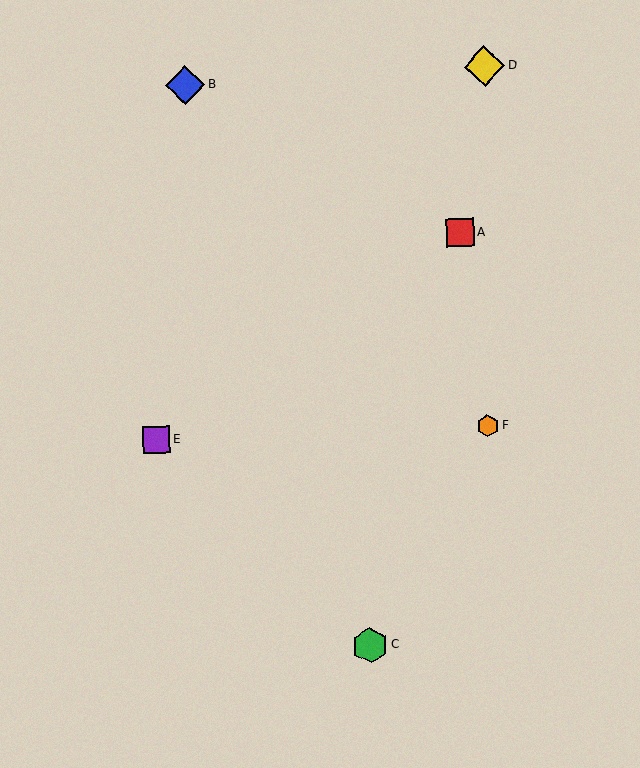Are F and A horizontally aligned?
No, F is at y≈426 and A is at y≈233.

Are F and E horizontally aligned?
Yes, both are at y≈426.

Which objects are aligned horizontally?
Objects E, F are aligned horizontally.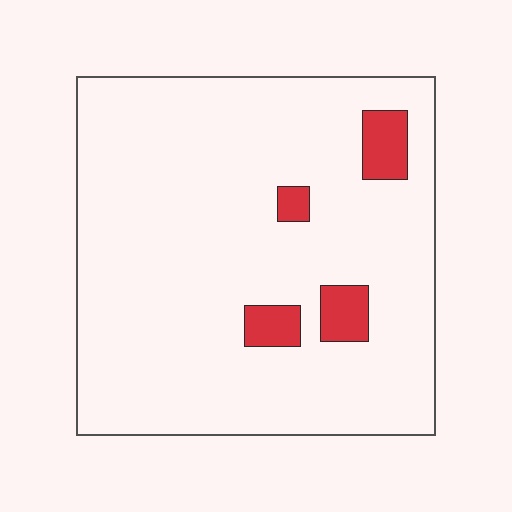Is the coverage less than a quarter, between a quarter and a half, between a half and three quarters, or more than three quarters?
Less than a quarter.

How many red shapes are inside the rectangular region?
4.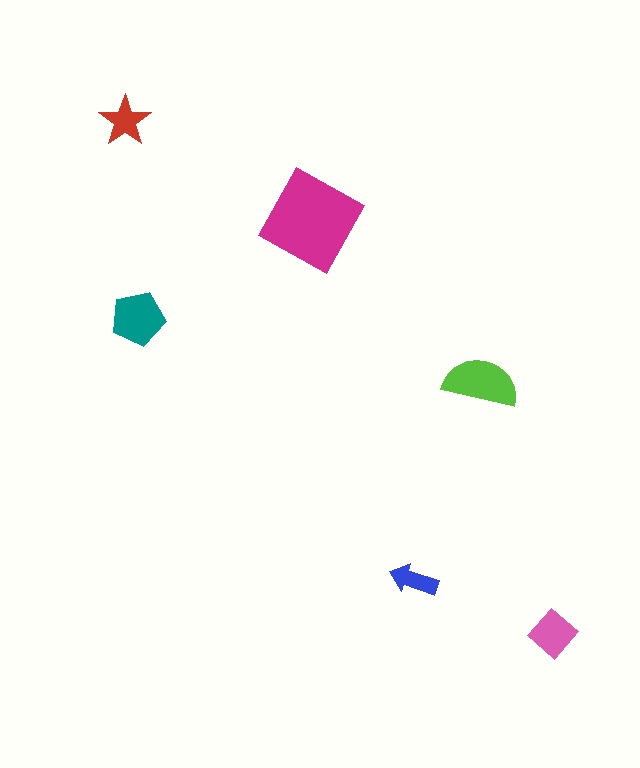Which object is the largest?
The magenta square.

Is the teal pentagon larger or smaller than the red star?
Larger.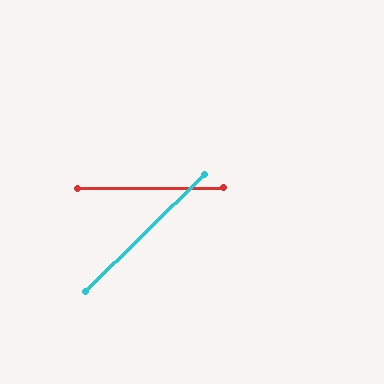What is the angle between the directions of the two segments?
Approximately 44 degrees.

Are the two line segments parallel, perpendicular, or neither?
Neither parallel nor perpendicular — they differ by about 44°.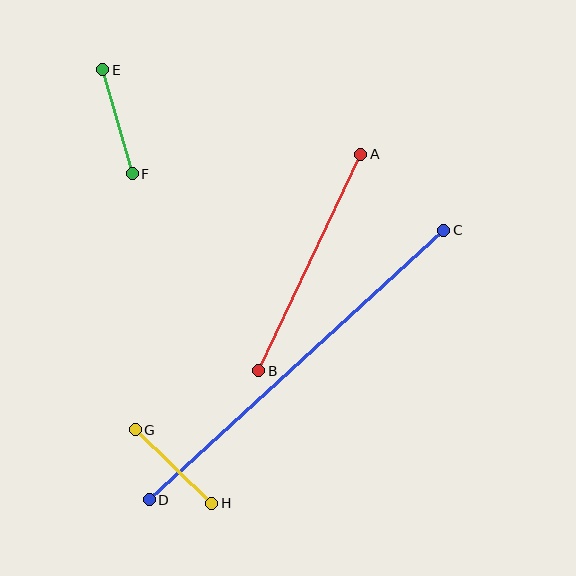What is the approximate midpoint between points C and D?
The midpoint is at approximately (296, 365) pixels.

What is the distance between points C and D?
The distance is approximately 399 pixels.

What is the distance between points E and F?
The distance is approximately 108 pixels.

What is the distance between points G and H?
The distance is approximately 106 pixels.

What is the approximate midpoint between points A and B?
The midpoint is at approximately (310, 262) pixels.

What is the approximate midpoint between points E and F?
The midpoint is at approximately (118, 122) pixels.